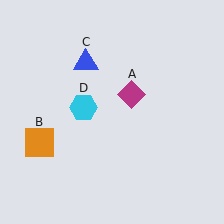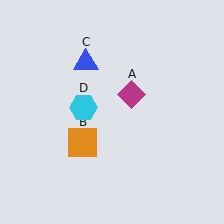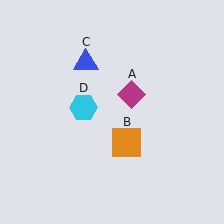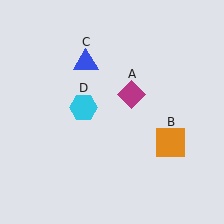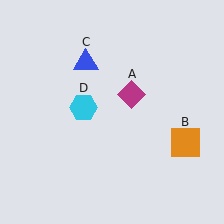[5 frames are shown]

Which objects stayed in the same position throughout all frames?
Magenta diamond (object A) and blue triangle (object C) and cyan hexagon (object D) remained stationary.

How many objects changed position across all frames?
1 object changed position: orange square (object B).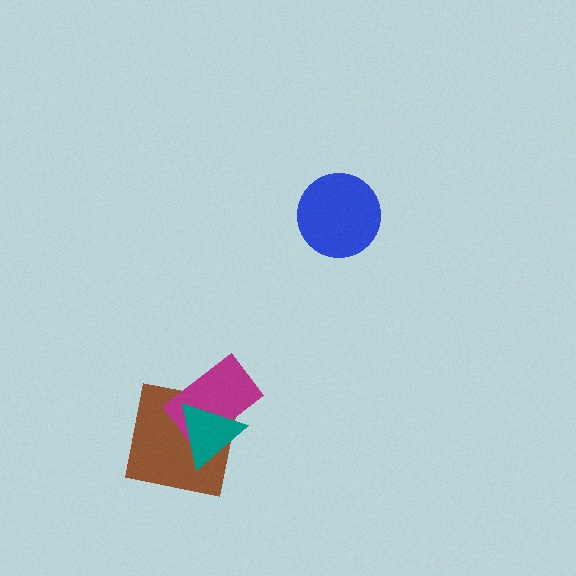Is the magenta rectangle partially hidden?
Yes, it is partially covered by another shape.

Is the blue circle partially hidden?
No, no other shape covers it.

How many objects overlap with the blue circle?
0 objects overlap with the blue circle.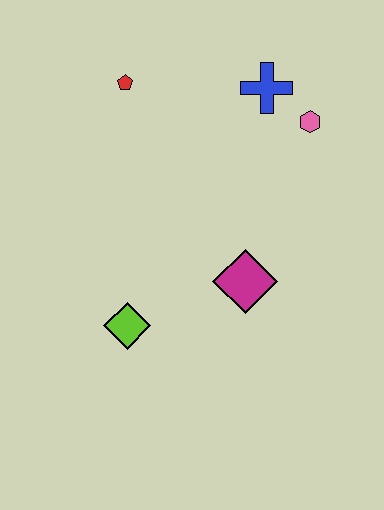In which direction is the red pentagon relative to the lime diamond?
The red pentagon is above the lime diamond.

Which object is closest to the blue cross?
The pink hexagon is closest to the blue cross.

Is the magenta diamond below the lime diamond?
No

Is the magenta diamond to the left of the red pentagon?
No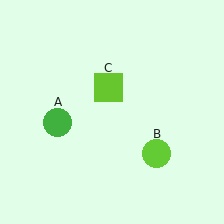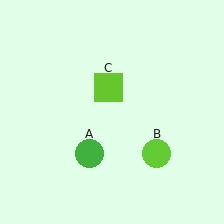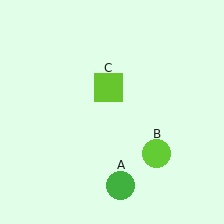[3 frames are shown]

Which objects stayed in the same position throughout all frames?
Lime circle (object B) and lime square (object C) remained stationary.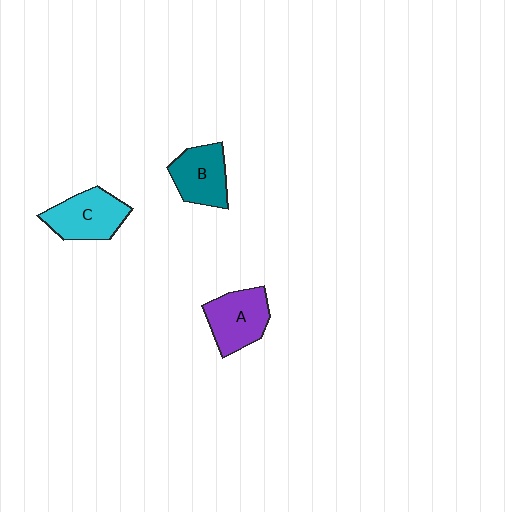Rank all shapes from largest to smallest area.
From largest to smallest: C (cyan), A (purple), B (teal).